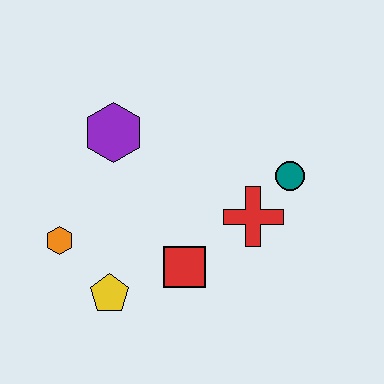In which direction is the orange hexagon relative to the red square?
The orange hexagon is to the left of the red square.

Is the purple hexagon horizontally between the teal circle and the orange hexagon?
Yes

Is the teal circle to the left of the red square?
No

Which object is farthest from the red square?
The purple hexagon is farthest from the red square.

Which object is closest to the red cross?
The teal circle is closest to the red cross.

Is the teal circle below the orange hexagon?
No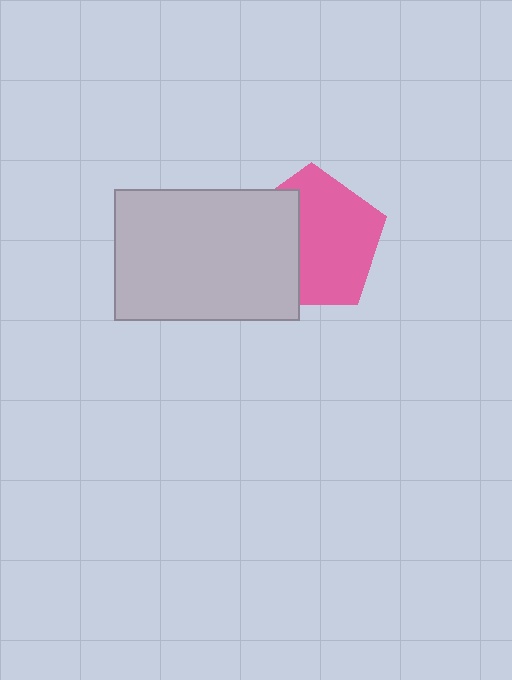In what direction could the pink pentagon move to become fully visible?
The pink pentagon could move right. That would shift it out from behind the light gray rectangle entirely.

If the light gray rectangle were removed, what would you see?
You would see the complete pink pentagon.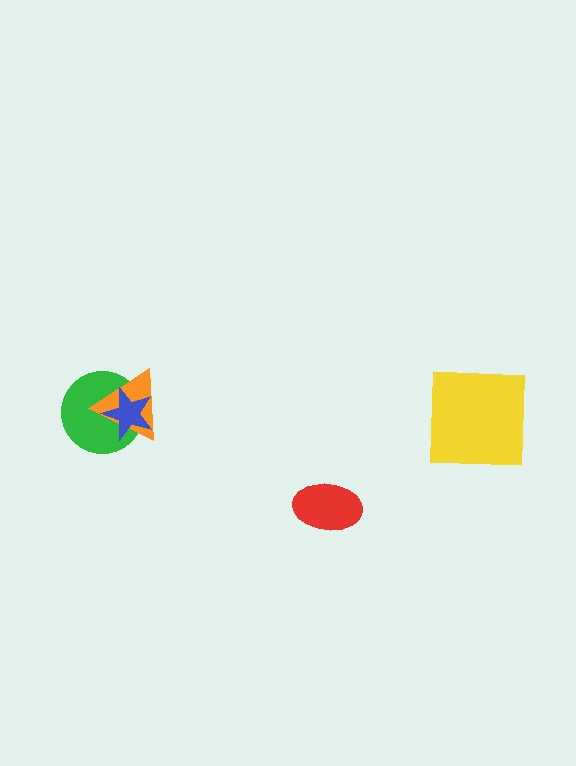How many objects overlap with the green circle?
2 objects overlap with the green circle.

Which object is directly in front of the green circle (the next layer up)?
The orange triangle is directly in front of the green circle.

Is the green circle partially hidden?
Yes, it is partially covered by another shape.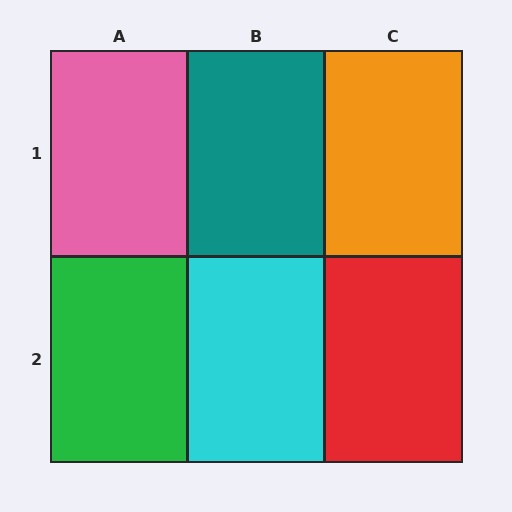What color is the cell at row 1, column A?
Pink.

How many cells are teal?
1 cell is teal.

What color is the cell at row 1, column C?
Orange.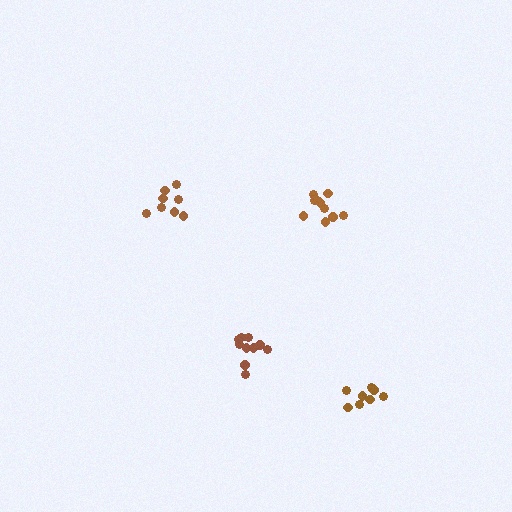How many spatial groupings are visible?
There are 4 spatial groupings.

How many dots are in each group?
Group 1: 10 dots, Group 2: 8 dots, Group 3: 10 dots, Group 4: 8 dots (36 total).